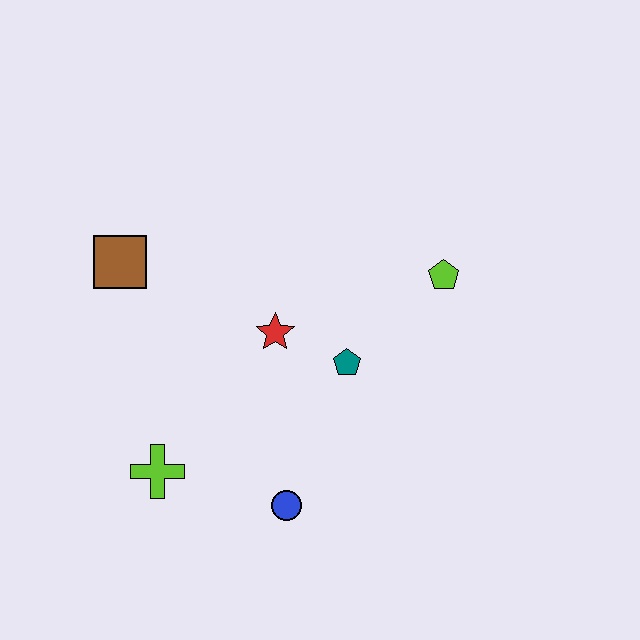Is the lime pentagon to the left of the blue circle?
No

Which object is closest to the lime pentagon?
The teal pentagon is closest to the lime pentagon.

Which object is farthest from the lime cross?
The lime pentagon is farthest from the lime cross.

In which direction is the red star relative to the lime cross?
The red star is above the lime cross.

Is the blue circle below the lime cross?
Yes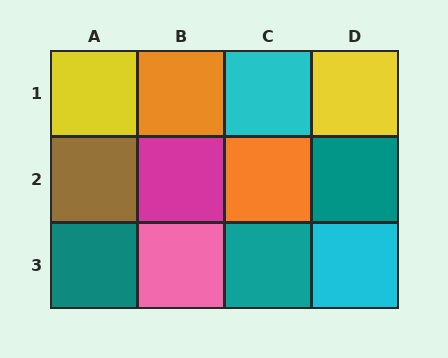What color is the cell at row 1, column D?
Yellow.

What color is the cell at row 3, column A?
Teal.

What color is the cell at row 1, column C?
Cyan.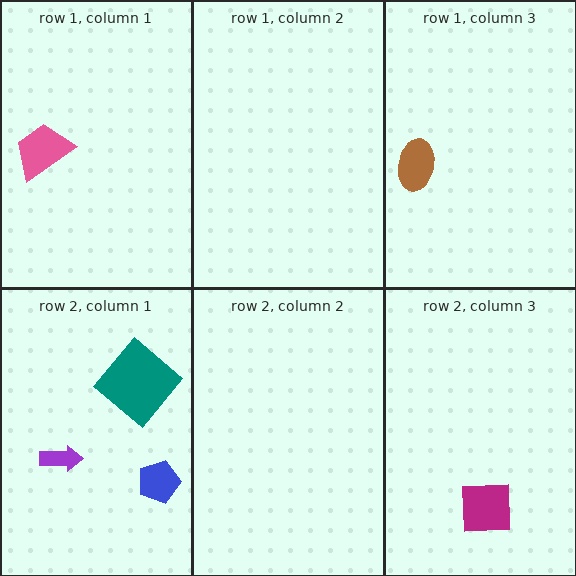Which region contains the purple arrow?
The row 2, column 1 region.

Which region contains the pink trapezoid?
The row 1, column 1 region.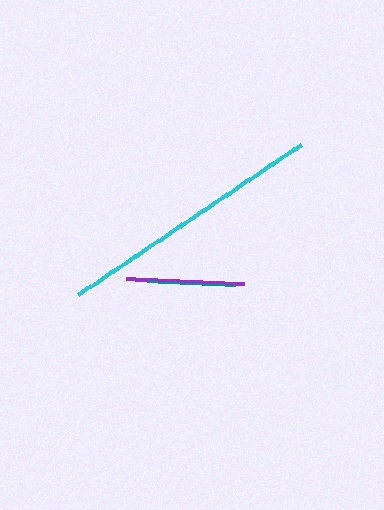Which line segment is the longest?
The cyan line is the longest at approximately 269 pixels.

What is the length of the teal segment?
The teal segment is approximately 88 pixels long.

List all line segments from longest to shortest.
From longest to shortest: cyan, purple, teal.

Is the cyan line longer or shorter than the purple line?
The cyan line is longer than the purple line.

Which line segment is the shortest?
The teal line is the shortest at approximately 88 pixels.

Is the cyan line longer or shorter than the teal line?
The cyan line is longer than the teal line.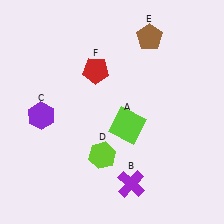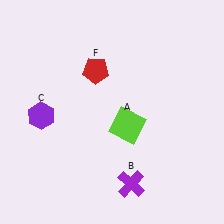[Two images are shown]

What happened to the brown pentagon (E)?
The brown pentagon (E) was removed in Image 2. It was in the top-right area of Image 1.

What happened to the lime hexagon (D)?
The lime hexagon (D) was removed in Image 2. It was in the bottom-left area of Image 1.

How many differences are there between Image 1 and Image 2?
There are 2 differences between the two images.